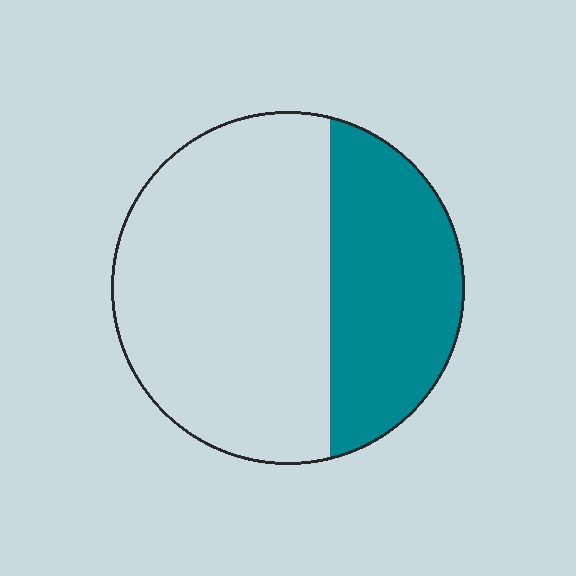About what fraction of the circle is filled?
About one third (1/3).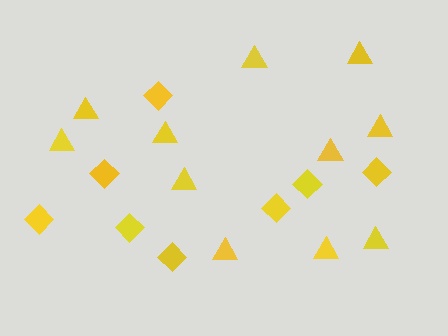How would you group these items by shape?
There are 2 groups: one group of triangles (11) and one group of diamonds (8).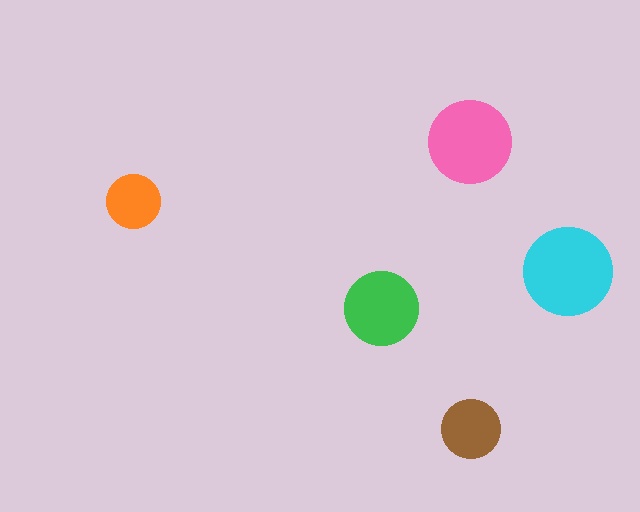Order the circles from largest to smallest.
the cyan one, the pink one, the green one, the brown one, the orange one.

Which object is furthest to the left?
The orange circle is leftmost.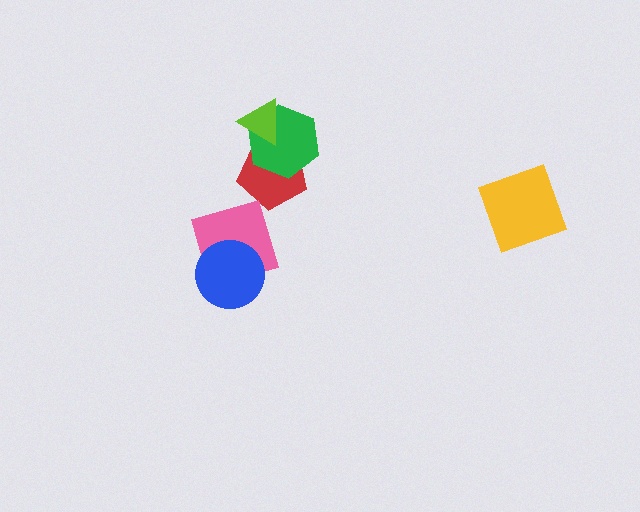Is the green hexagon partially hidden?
Yes, it is partially covered by another shape.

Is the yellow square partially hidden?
No, no other shape covers it.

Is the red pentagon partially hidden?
Yes, it is partially covered by another shape.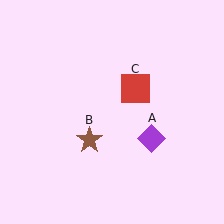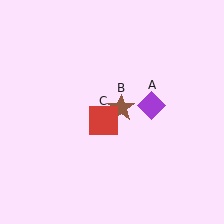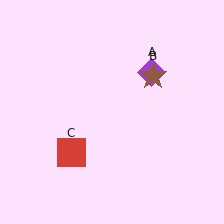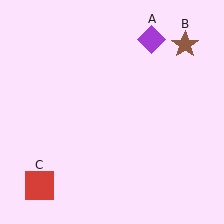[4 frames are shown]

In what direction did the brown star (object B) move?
The brown star (object B) moved up and to the right.